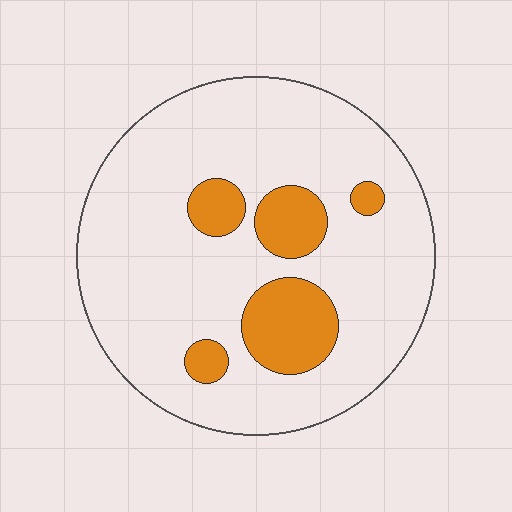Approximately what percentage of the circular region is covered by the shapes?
Approximately 15%.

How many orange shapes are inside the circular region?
5.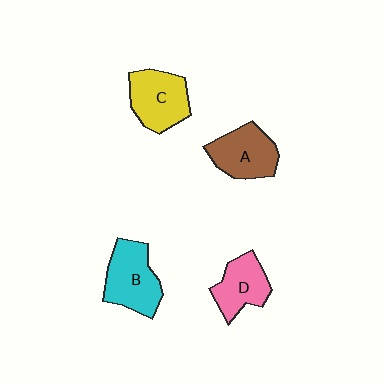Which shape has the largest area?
Shape B (cyan).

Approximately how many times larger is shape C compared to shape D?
Approximately 1.2 times.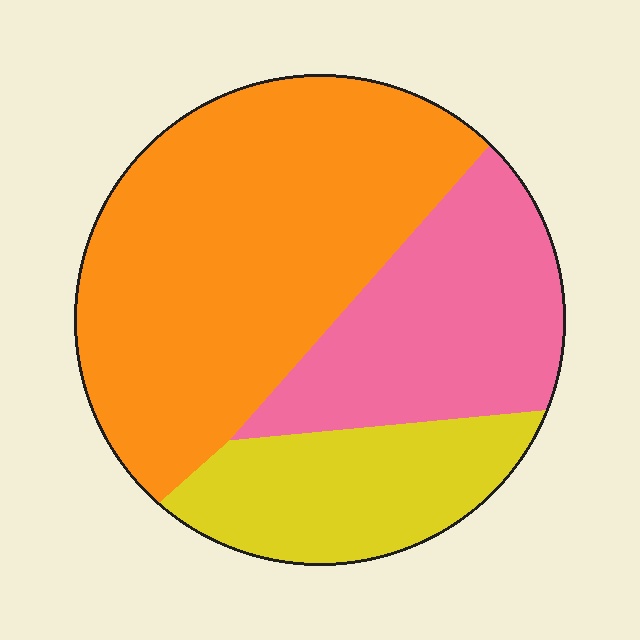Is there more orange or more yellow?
Orange.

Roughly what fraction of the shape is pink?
Pink takes up about one quarter (1/4) of the shape.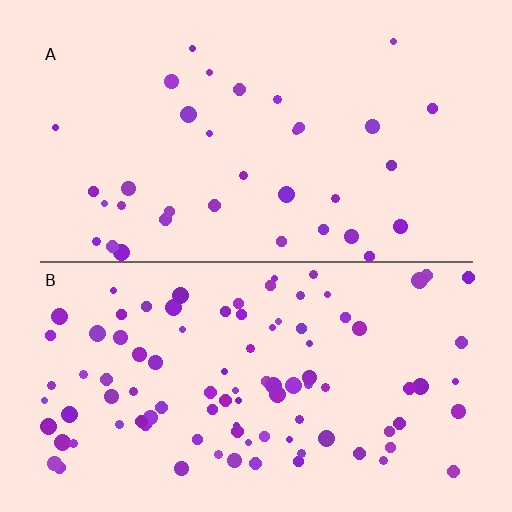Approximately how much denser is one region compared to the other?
Approximately 2.8× — region B over region A.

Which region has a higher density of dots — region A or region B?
B (the bottom).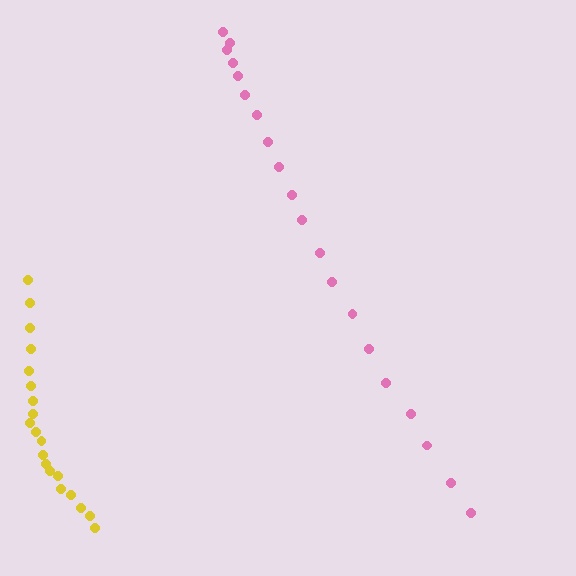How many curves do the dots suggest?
There are 2 distinct paths.